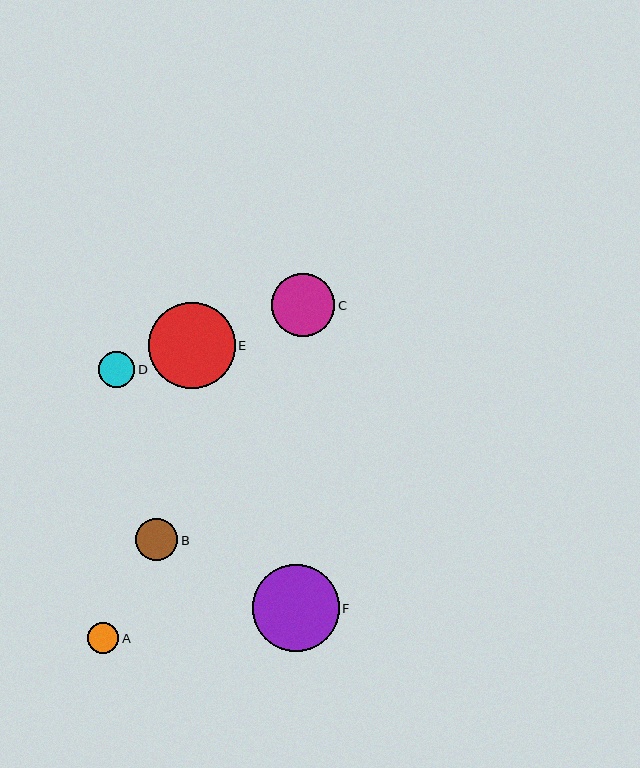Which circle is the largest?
Circle F is the largest with a size of approximately 87 pixels.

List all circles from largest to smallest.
From largest to smallest: F, E, C, B, D, A.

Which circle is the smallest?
Circle A is the smallest with a size of approximately 32 pixels.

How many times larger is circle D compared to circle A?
Circle D is approximately 1.1 times the size of circle A.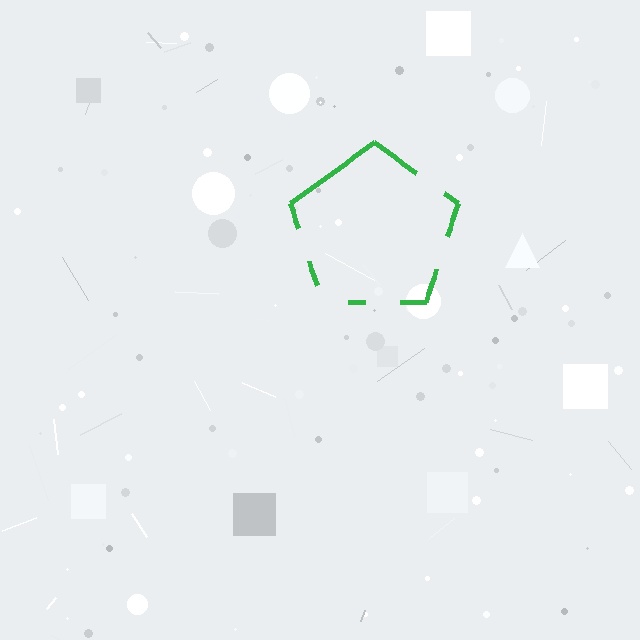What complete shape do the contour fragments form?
The contour fragments form a pentagon.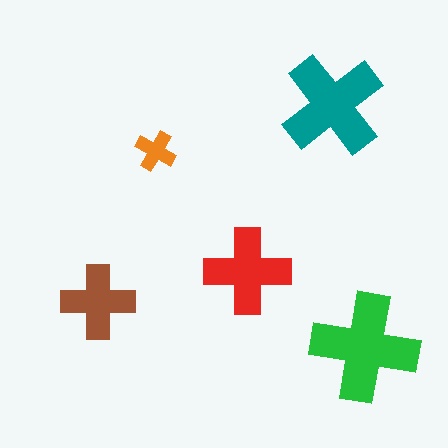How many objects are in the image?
There are 5 objects in the image.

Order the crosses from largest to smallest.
the green one, the teal one, the red one, the brown one, the orange one.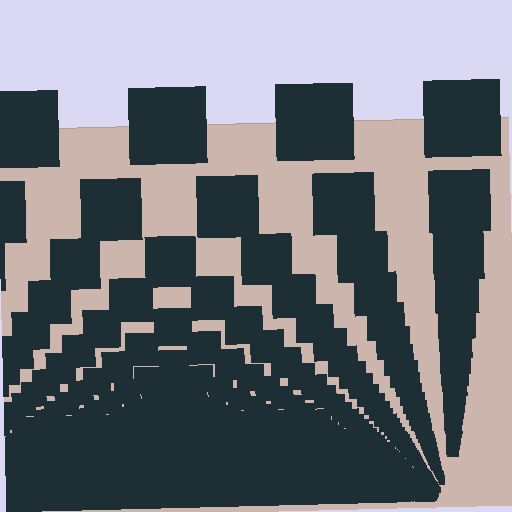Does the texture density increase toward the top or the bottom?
Density increases toward the bottom.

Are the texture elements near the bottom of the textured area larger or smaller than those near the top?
Smaller. The gradient is inverted — elements near the bottom are smaller and denser.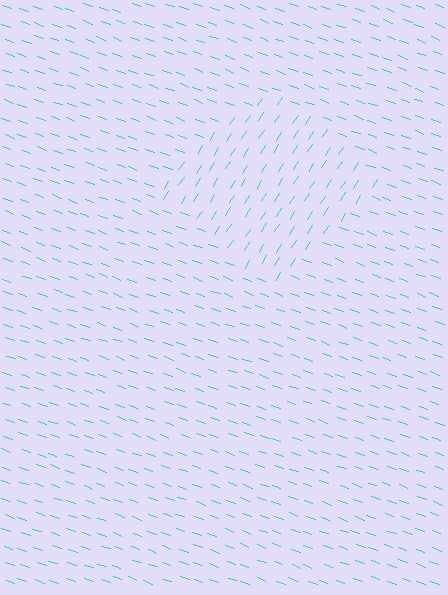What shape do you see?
I see a diamond.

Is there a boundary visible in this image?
Yes, there is a texture boundary formed by a change in line orientation.